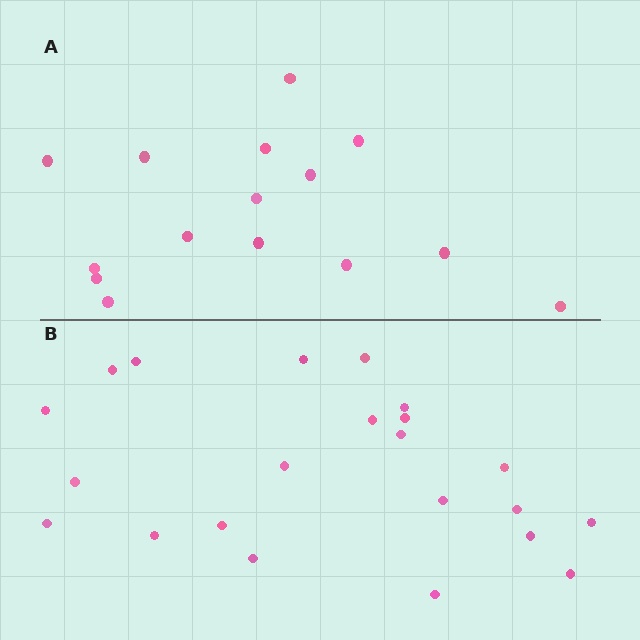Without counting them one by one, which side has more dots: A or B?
Region B (the bottom region) has more dots.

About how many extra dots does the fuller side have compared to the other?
Region B has roughly 8 or so more dots than region A.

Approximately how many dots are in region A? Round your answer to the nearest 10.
About 20 dots. (The exact count is 15, which rounds to 20.)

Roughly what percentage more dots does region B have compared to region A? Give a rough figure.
About 45% more.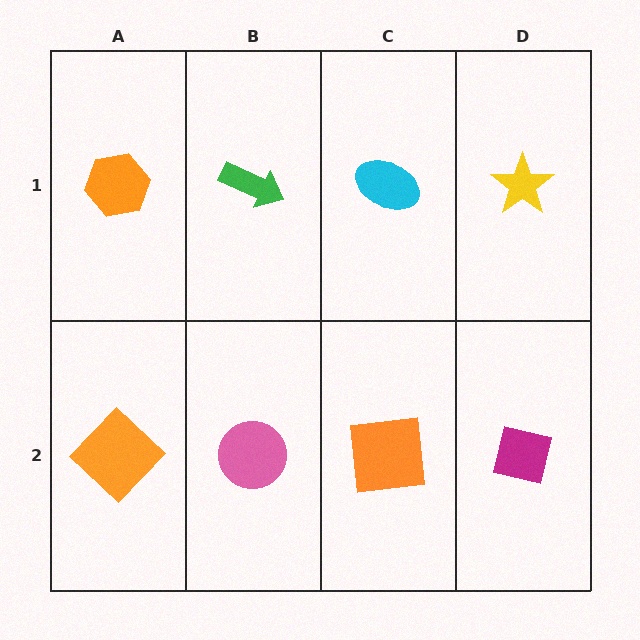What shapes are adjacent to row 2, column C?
A cyan ellipse (row 1, column C), a pink circle (row 2, column B), a magenta square (row 2, column D).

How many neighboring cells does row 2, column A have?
2.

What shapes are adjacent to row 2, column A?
An orange hexagon (row 1, column A), a pink circle (row 2, column B).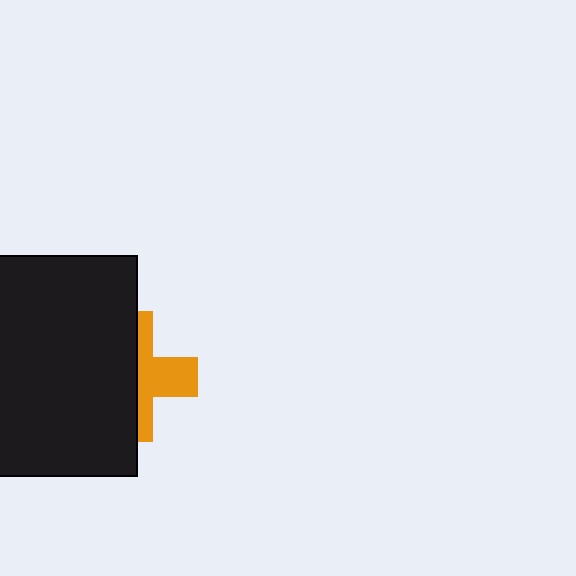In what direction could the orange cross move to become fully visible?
The orange cross could move right. That would shift it out from behind the black rectangle entirely.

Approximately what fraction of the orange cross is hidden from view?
Roughly 56% of the orange cross is hidden behind the black rectangle.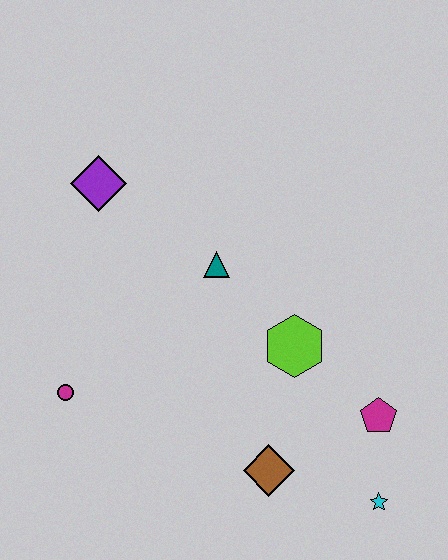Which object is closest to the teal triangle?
The lime hexagon is closest to the teal triangle.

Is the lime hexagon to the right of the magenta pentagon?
No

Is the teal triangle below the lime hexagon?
No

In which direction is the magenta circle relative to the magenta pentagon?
The magenta circle is to the left of the magenta pentagon.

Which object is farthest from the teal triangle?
The cyan star is farthest from the teal triangle.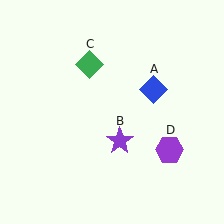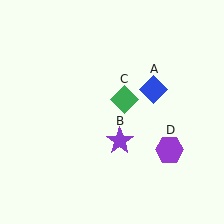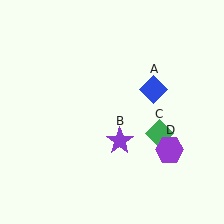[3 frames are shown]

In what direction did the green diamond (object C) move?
The green diamond (object C) moved down and to the right.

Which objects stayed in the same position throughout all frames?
Blue diamond (object A) and purple star (object B) and purple hexagon (object D) remained stationary.